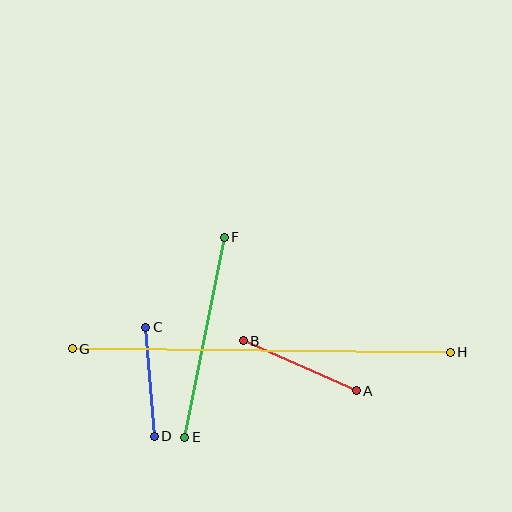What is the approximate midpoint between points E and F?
The midpoint is at approximately (204, 337) pixels.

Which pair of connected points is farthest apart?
Points G and H are farthest apart.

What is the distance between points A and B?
The distance is approximately 123 pixels.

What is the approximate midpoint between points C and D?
The midpoint is at approximately (150, 382) pixels.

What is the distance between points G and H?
The distance is approximately 378 pixels.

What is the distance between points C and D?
The distance is approximately 110 pixels.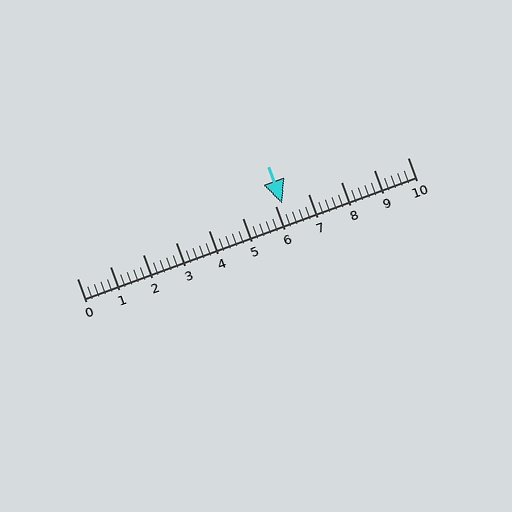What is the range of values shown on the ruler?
The ruler shows values from 0 to 10.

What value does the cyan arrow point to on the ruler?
The cyan arrow points to approximately 6.2.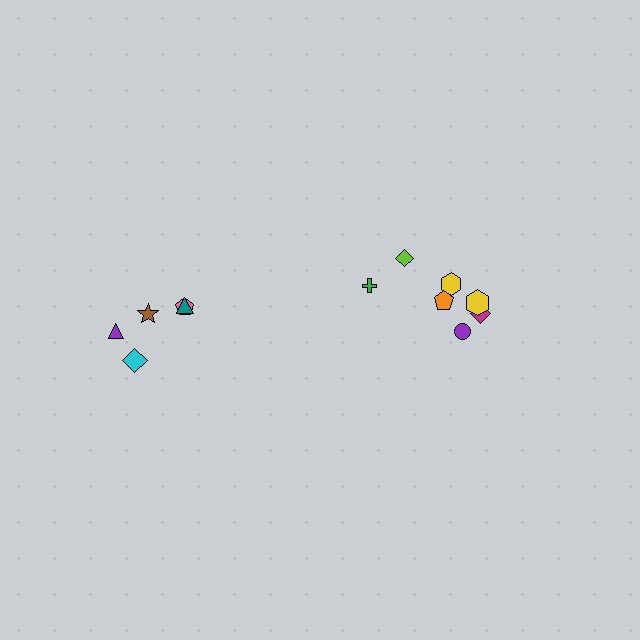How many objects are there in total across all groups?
There are 12 objects.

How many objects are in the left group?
There are 5 objects.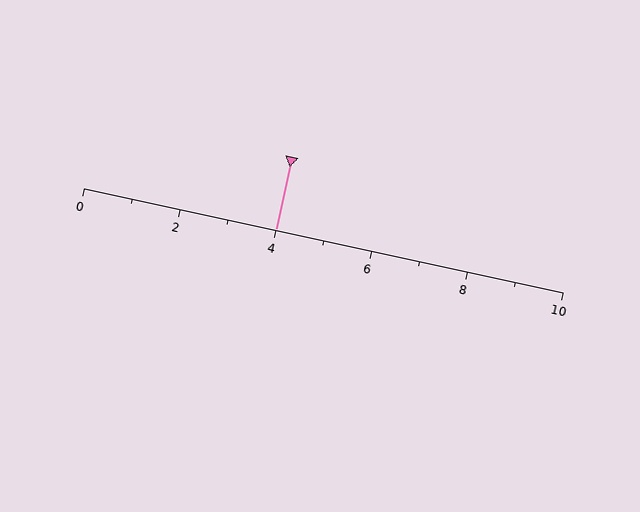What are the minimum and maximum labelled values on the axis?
The axis runs from 0 to 10.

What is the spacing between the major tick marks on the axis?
The major ticks are spaced 2 apart.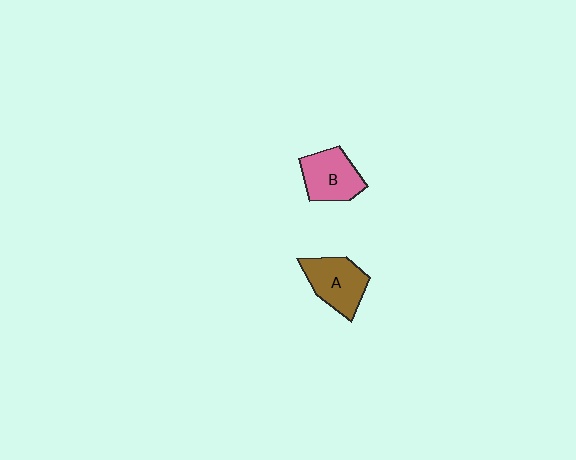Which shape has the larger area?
Shape A (brown).